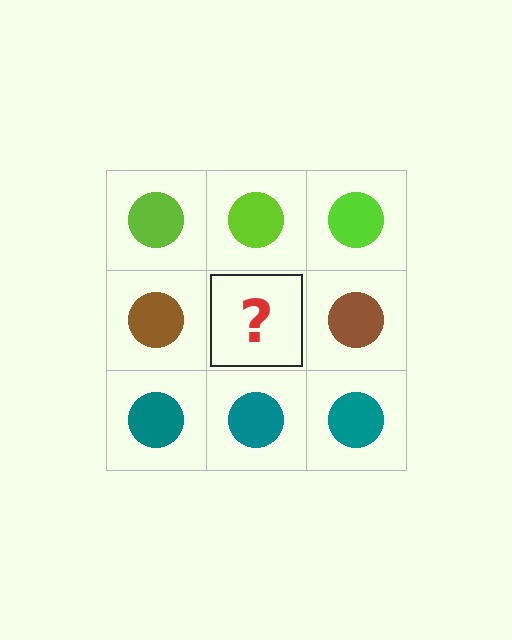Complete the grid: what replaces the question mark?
The question mark should be replaced with a brown circle.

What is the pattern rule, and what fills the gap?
The rule is that each row has a consistent color. The gap should be filled with a brown circle.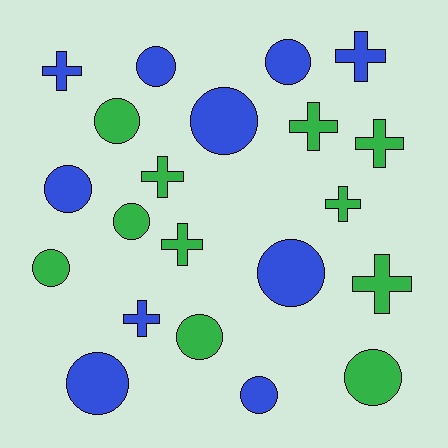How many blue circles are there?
There are 7 blue circles.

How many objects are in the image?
There are 21 objects.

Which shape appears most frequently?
Circle, with 12 objects.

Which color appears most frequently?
Green, with 11 objects.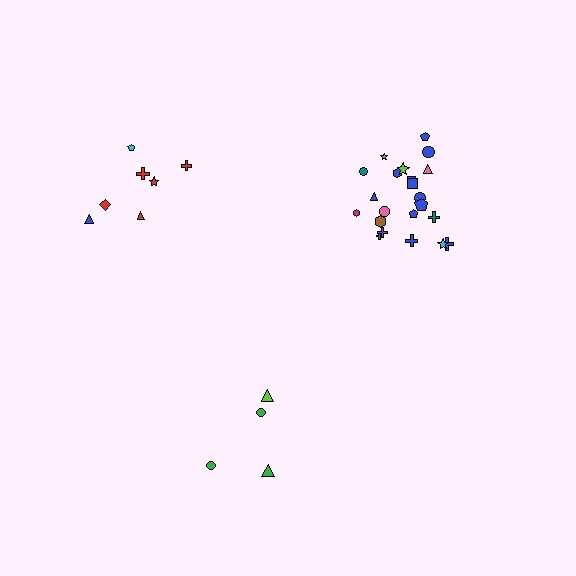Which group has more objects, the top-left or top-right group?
The top-right group.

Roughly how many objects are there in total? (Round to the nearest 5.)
Roughly 35 objects in total.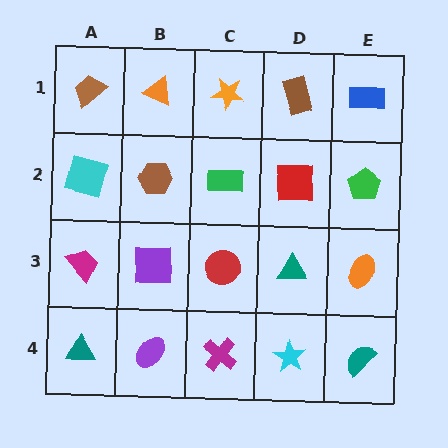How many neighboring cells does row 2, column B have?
4.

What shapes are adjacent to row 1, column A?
A cyan square (row 2, column A), an orange triangle (row 1, column B).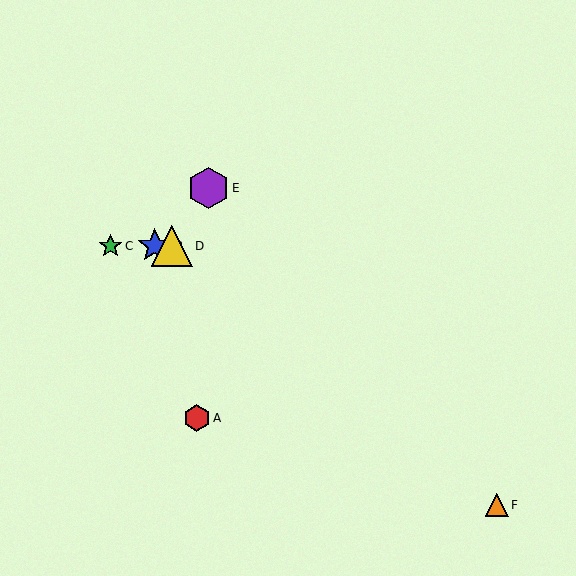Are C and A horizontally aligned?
No, C is at y≈246 and A is at y≈418.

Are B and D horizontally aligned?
Yes, both are at y≈246.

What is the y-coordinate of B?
Object B is at y≈246.